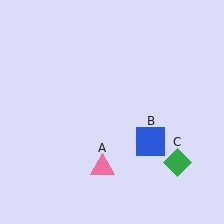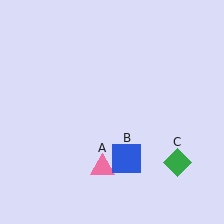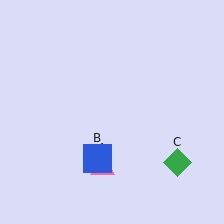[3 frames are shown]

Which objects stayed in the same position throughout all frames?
Pink triangle (object A) and green diamond (object C) remained stationary.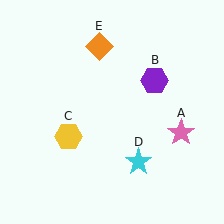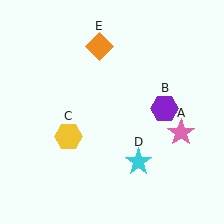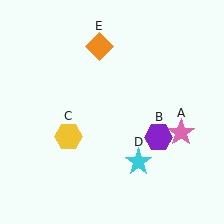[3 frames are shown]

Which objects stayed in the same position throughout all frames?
Pink star (object A) and yellow hexagon (object C) and cyan star (object D) and orange diamond (object E) remained stationary.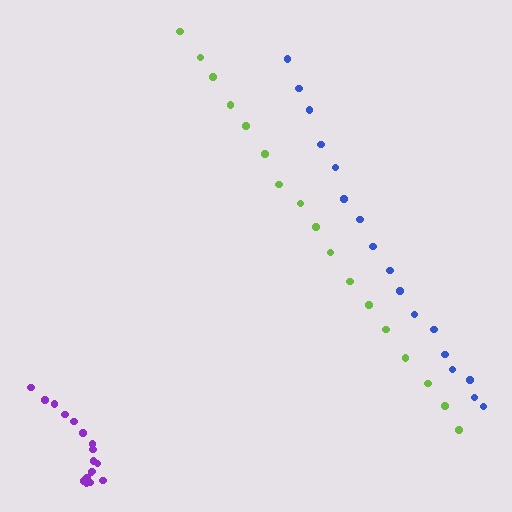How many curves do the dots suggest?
There are 3 distinct paths.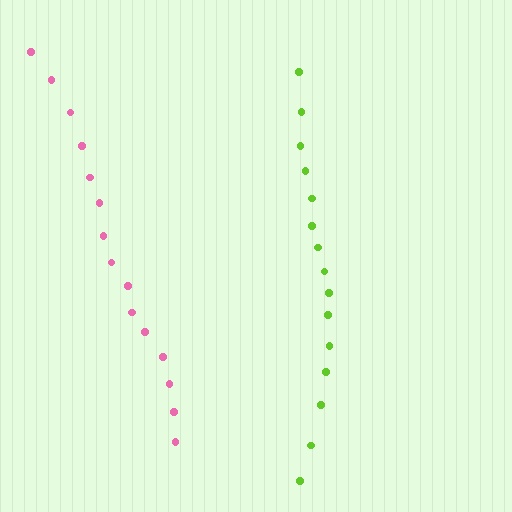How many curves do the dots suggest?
There are 2 distinct paths.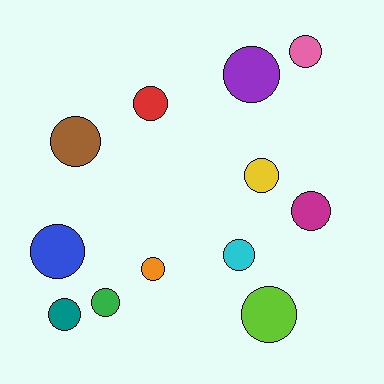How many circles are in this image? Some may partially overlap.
There are 12 circles.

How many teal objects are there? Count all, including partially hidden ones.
There is 1 teal object.